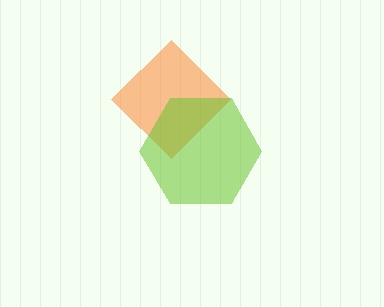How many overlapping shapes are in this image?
There are 2 overlapping shapes in the image.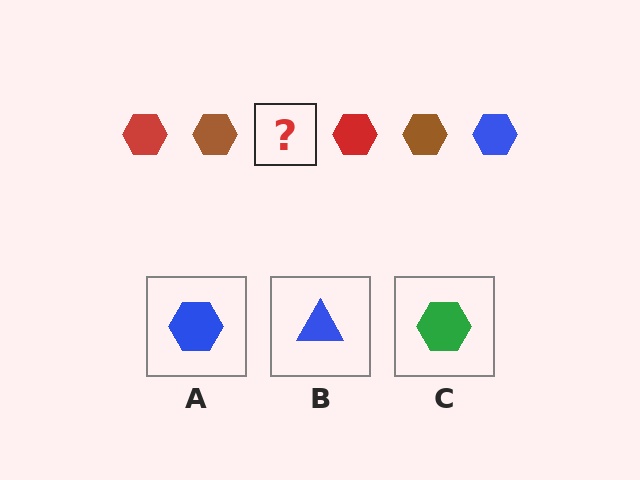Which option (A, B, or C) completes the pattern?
A.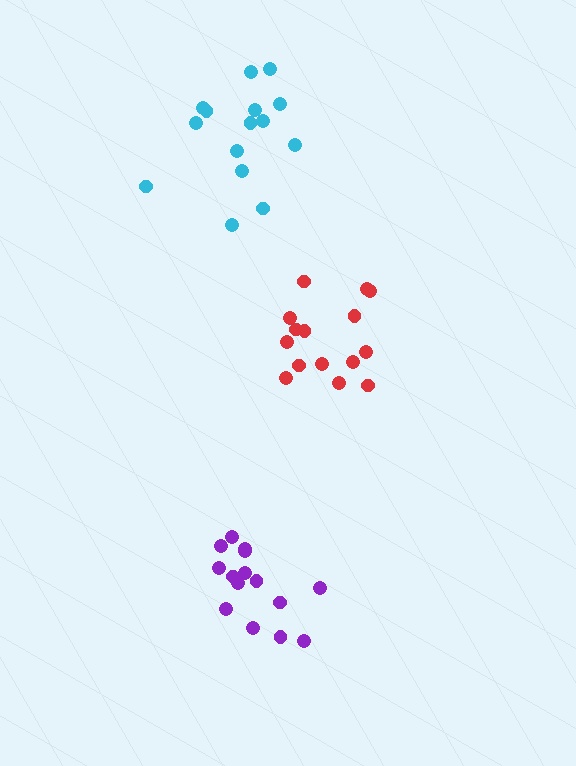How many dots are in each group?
Group 1: 15 dots, Group 2: 15 dots, Group 3: 15 dots (45 total).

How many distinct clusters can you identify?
There are 3 distinct clusters.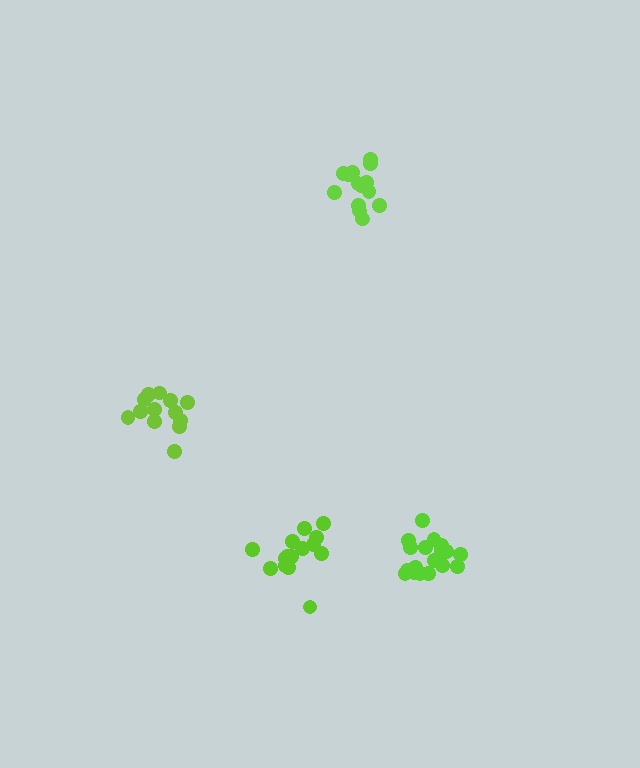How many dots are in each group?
Group 1: 14 dots, Group 2: 13 dots, Group 3: 18 dots, Group 4: 15 dots (60 total).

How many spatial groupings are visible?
There are 4 spatial groupings.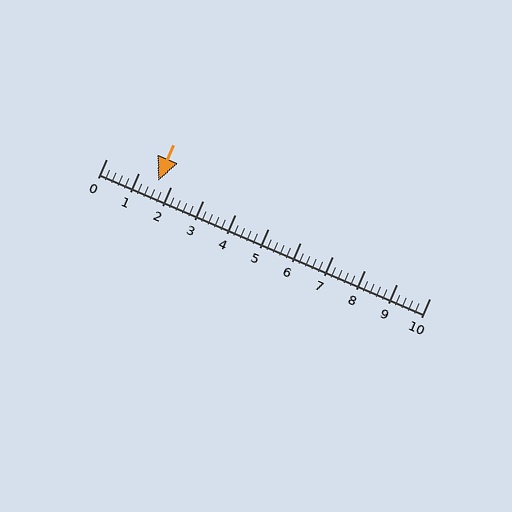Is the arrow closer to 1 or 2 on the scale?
The arrow is closer to 2.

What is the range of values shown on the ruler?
The ruler shows values from 0 to 10.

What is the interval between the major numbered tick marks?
The major tick marks are spaced 1 units apart.